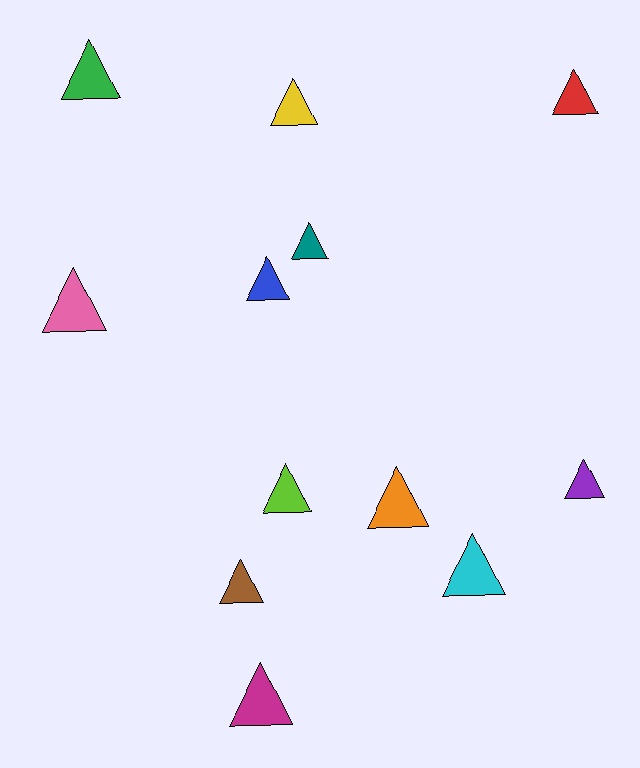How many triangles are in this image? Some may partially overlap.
There are 12 triangles.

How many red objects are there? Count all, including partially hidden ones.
There is 1 red object.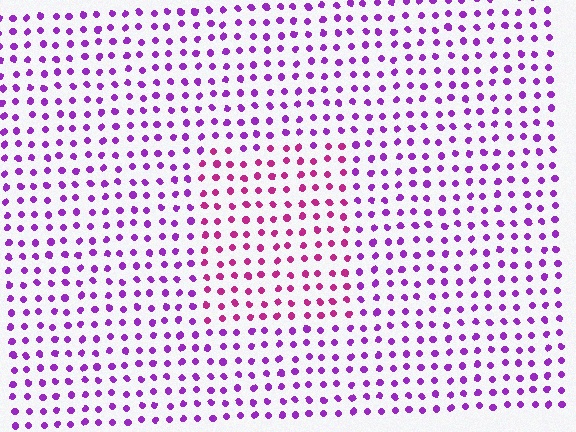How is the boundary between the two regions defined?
The boundary is defined purely by a slight shift in hue (about 36 degrees). Spacing, size, and orientation are identical on both sides.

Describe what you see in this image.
The image is filled with small purple elements in a uniform arrangement. A rectangle-shaped region is visible where the elements are tinted to a slightly different hue, forming a subtle color boundary.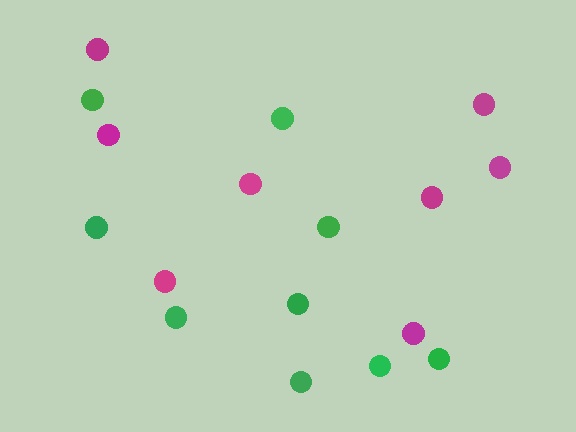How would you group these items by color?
There are 2 groups: one group of green circles (9) and one group of magenta circles (8).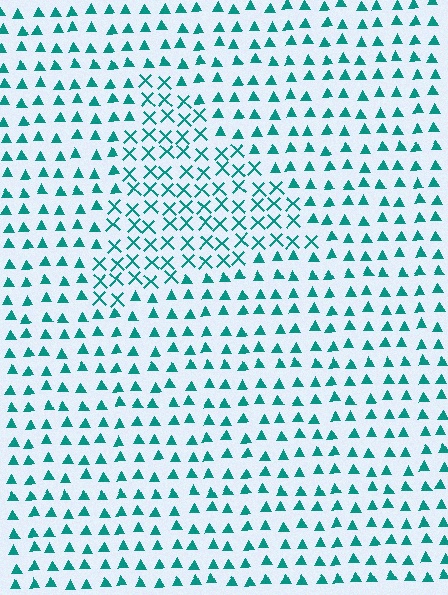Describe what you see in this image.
The image is filled with small teal elements arranged in a uniform grid. A triangle-shaped region contains X marks, while the surrounding area contains triangles. The boundary is defined purely by the change in element shape.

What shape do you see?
I see a triangle.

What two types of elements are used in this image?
The image uses X marks inside the triangle region and triangles outside it.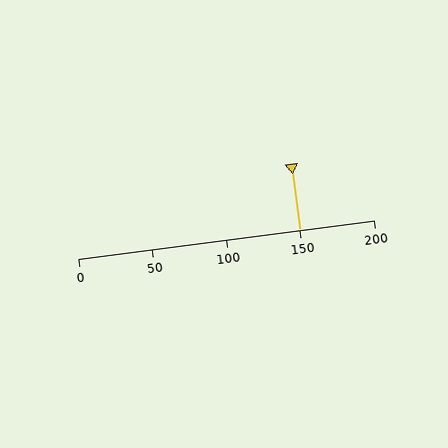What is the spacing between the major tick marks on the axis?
The major ticks are spaced 50 apart.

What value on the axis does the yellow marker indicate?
The marker indicates approximately 150.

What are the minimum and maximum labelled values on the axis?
The axis runs from 0 to 200.